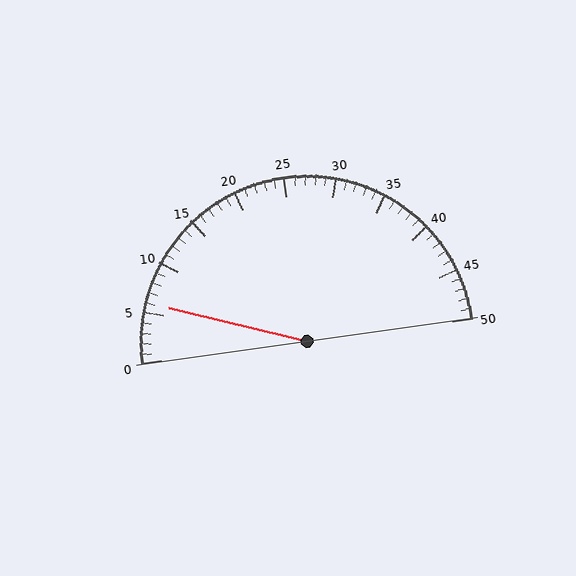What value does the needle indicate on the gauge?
The needle indicates approximately 6.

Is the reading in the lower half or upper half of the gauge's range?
The reading is in the lower half of the range (0 to 50).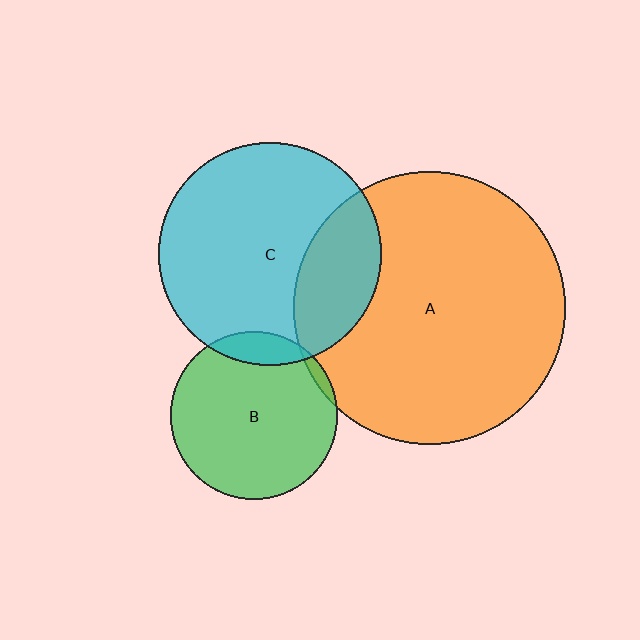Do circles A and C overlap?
Yes.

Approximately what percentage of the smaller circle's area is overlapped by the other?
Approximately 25%.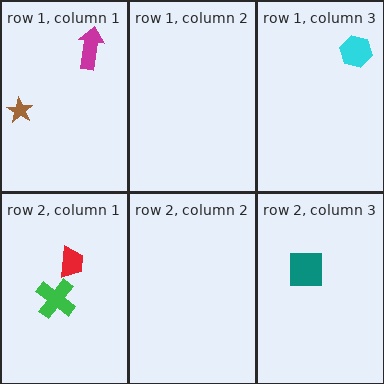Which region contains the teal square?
The row 2, column 3 region.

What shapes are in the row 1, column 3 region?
The cyan hexagon.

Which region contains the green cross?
The row 2, column 1 region.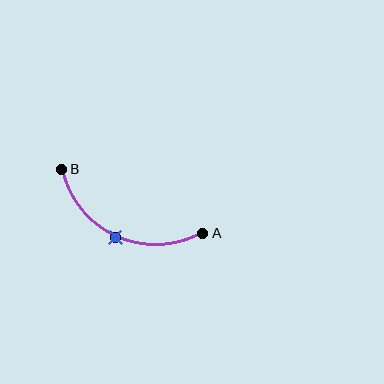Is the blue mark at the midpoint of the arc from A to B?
Yes. The blue mark lies on the arc at equal arc-length from both A and B — it is the arc midpoint.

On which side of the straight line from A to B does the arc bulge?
The arc bulges below the straight line connecting A and B.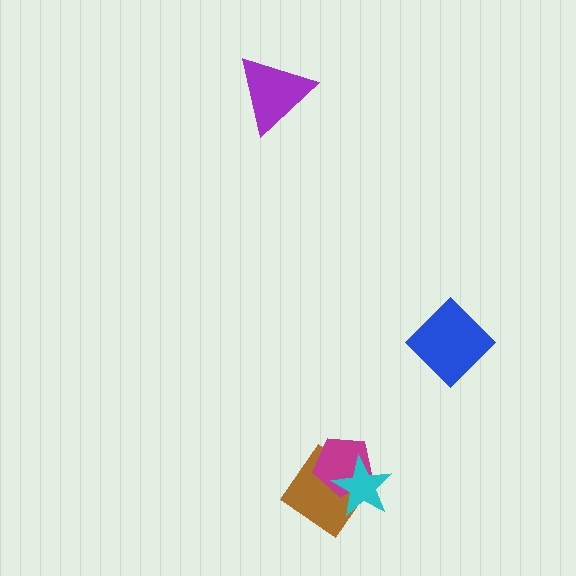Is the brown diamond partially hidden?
Yes, it is partially covered by another shape.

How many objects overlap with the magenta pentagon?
2 objects overlap with the magenta pentagon.